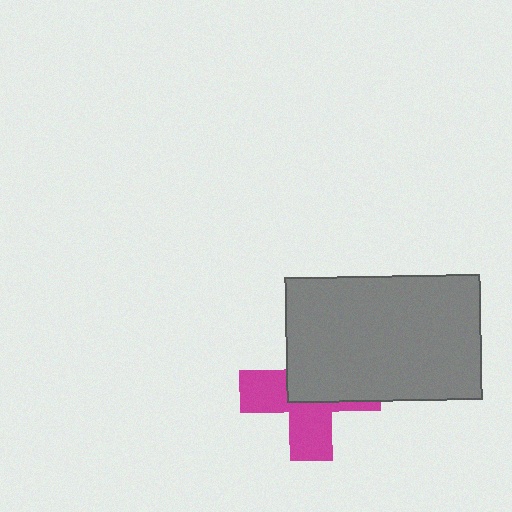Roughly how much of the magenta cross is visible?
About half of it is visible (roughly 49%).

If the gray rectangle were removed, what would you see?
You would see the complete magenta cross.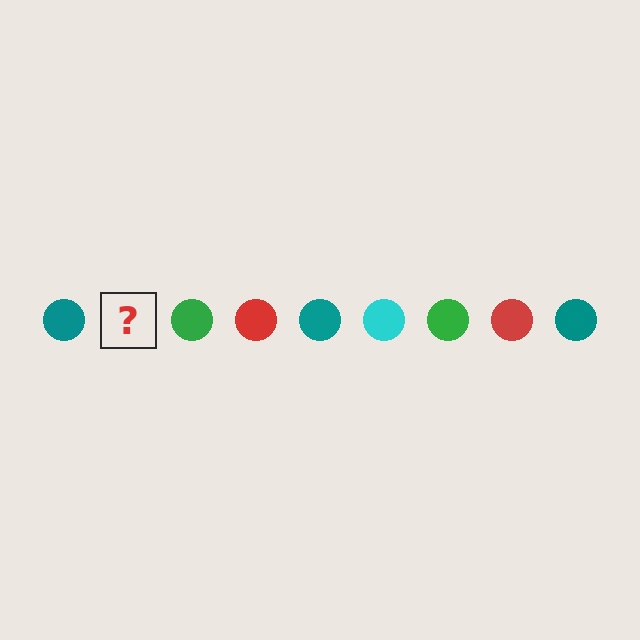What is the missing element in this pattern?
The missing element is a cyan circle.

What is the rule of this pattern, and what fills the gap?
The rule is that the pattern cycles through teal, cyan, green, red circles. The gap should be filled with a cyan circle.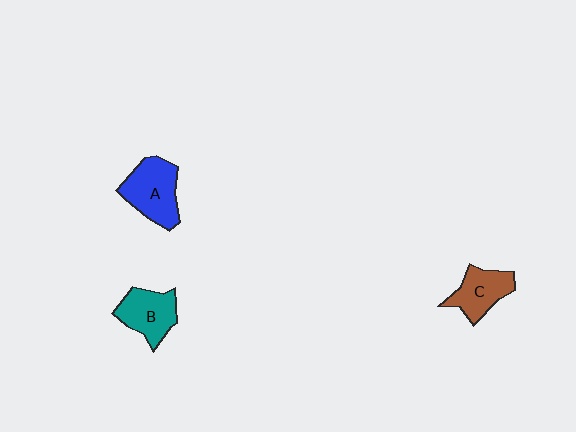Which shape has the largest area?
Shape A (blue).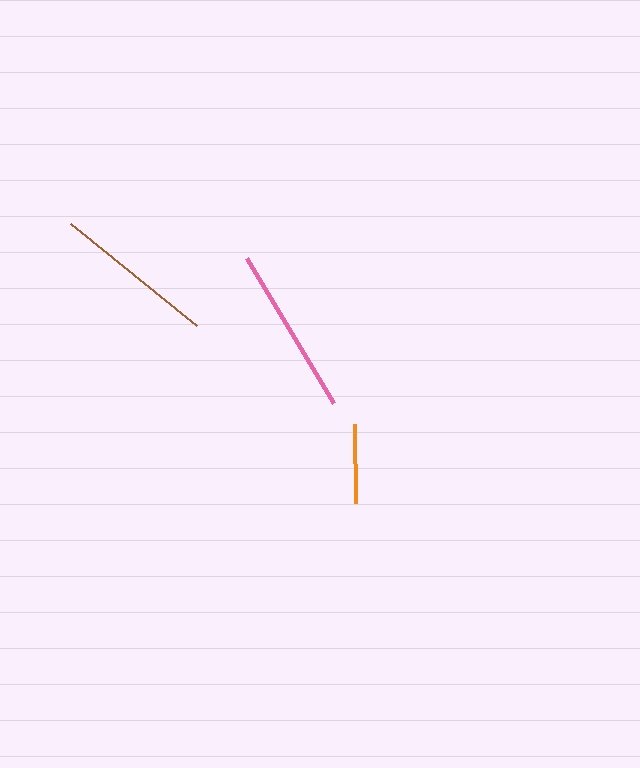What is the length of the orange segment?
The orange segment is approximately 79 pixels long.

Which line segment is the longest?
The pink line is the longest at approximately 169 pixels.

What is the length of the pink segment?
The pink segment is approximately 169 pixels long.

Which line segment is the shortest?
The orange line is the shortest at approximately 79 pixels.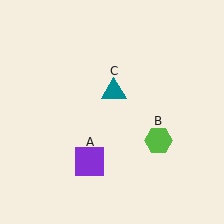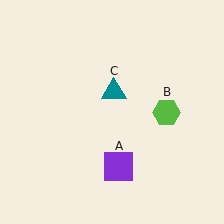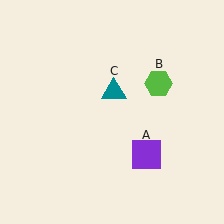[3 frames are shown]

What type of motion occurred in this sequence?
The purple square (object A), lime hexagon (object B) rotated counterclockwise around the center of the scene.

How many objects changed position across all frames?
2 objects changed position: purple square (object A), lime hexagon (object B).